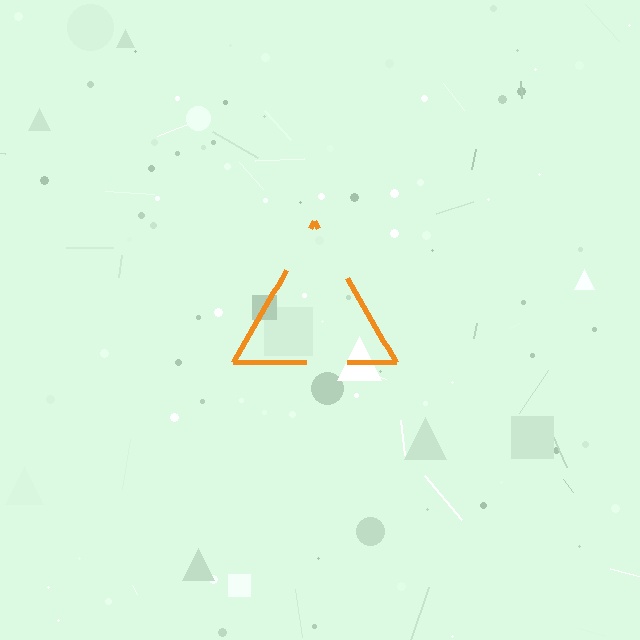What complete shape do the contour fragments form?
The contour fragments form a triangle.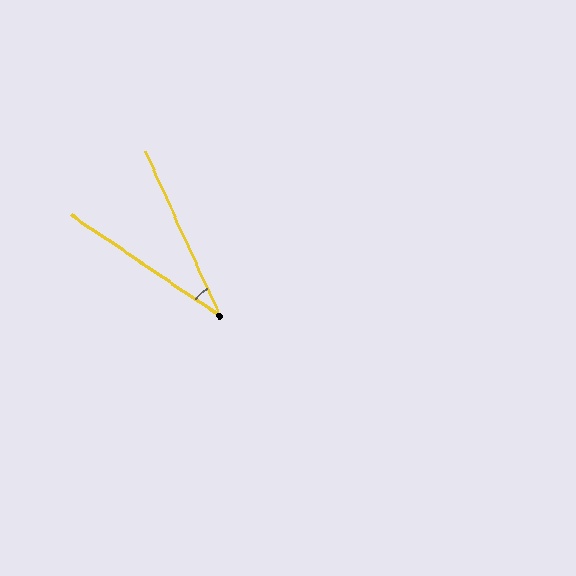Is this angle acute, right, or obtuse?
It is acute.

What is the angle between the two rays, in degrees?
Approximately 31 degrees.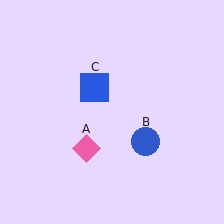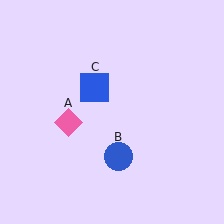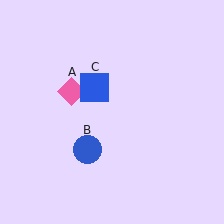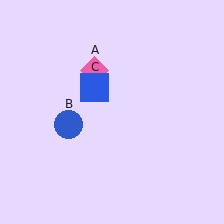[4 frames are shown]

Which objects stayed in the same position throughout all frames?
Blue square (object C) remained stationary.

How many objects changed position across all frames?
2 objects changed position: pink diamond (object A), blue circle (object B).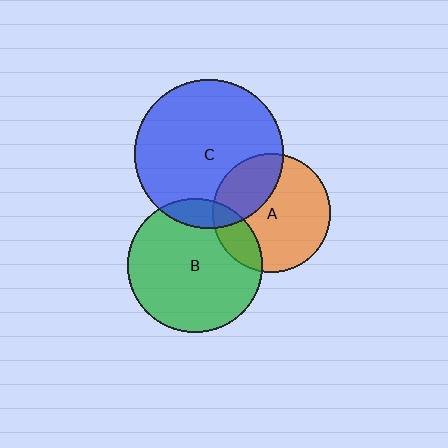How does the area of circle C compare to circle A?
Approximately 1.6 times.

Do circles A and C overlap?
Yes.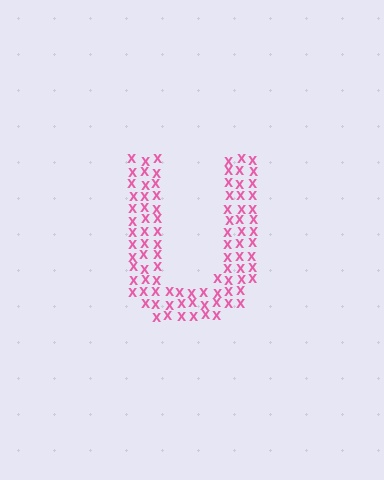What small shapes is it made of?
It is made of small letter X's.